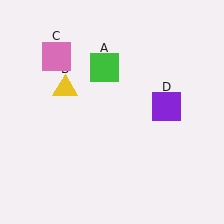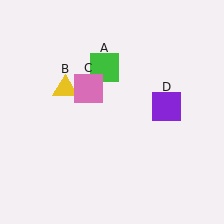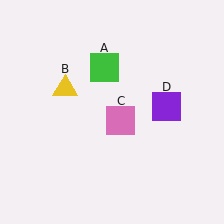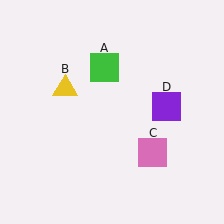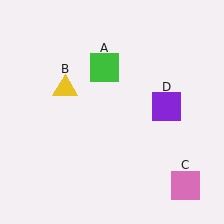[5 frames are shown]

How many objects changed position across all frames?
1 object changed position: pink square (object C).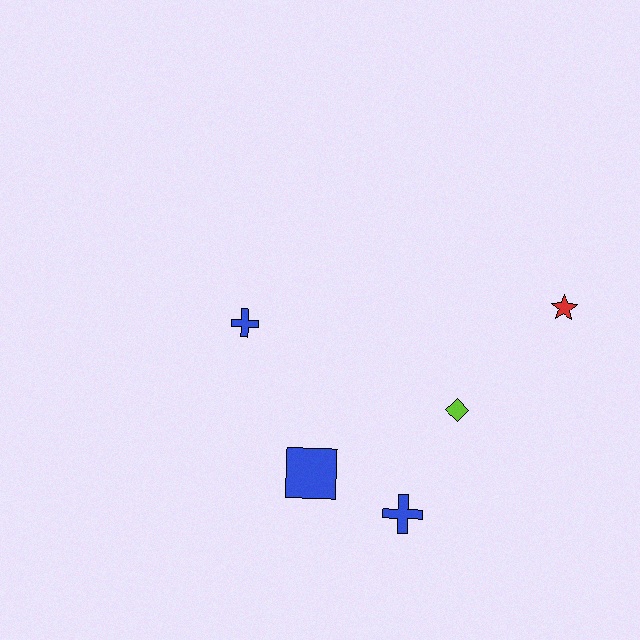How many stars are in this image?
There is 1 star.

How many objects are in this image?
There are 5 objects.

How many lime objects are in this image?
There is 1 lime object.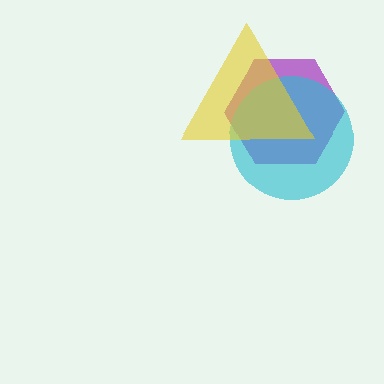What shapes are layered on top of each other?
The layered shapes are: a purple hexagon, a cyan circle, a yellow triangle.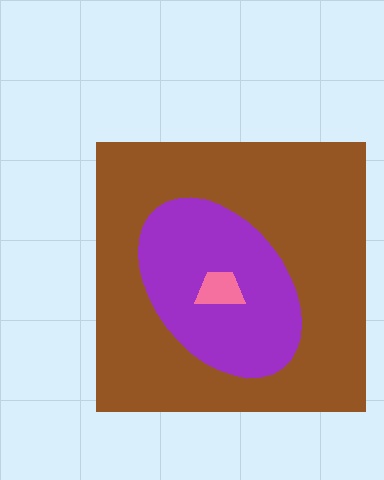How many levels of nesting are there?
3.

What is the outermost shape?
The brown square.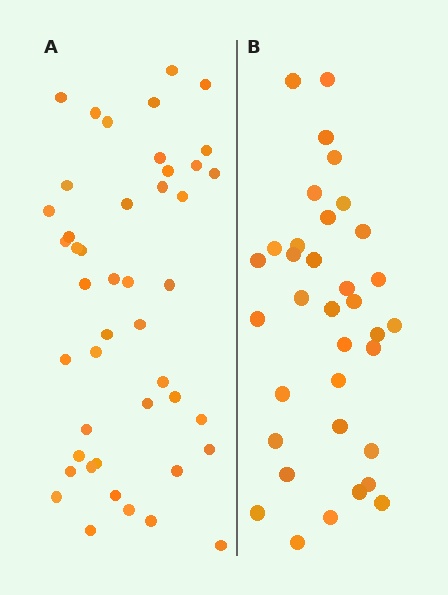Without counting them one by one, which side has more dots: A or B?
Region A (the left region) has more dots.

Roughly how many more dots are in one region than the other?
Region A has roughly 10 or so more dots than region B.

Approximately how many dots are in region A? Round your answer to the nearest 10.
About 40 dots. (The exact count is 45, which rounds to 40.)